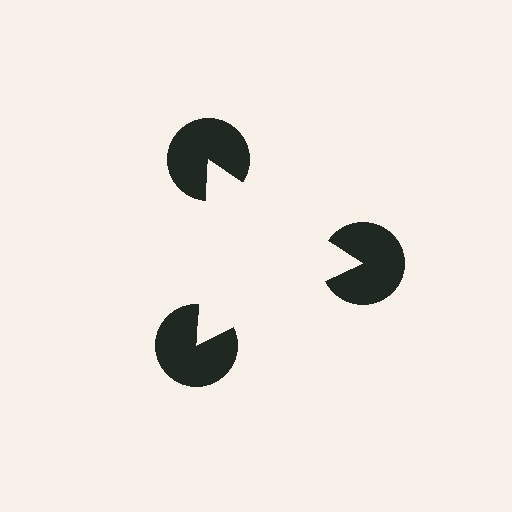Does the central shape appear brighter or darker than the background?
It typically appears slightly brighter than the background, even though no actual brightness change is drawn.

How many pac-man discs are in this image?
There are 3 — one at each vertex of the illusory triangle.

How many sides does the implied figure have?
3 sides.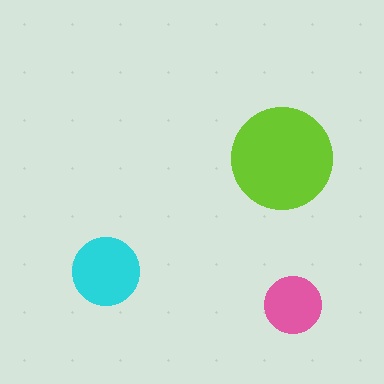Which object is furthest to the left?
The cyan circle is leftmost.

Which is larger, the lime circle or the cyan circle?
The lime one.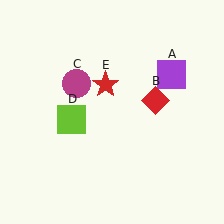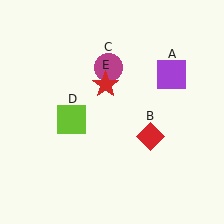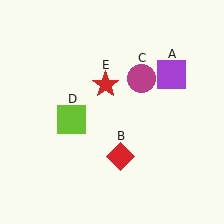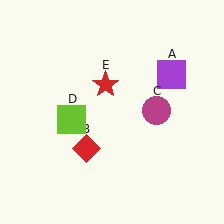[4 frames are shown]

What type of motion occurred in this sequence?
The red diamond (object B), magenta circle (object C) rotated clockwise around the center of the scene.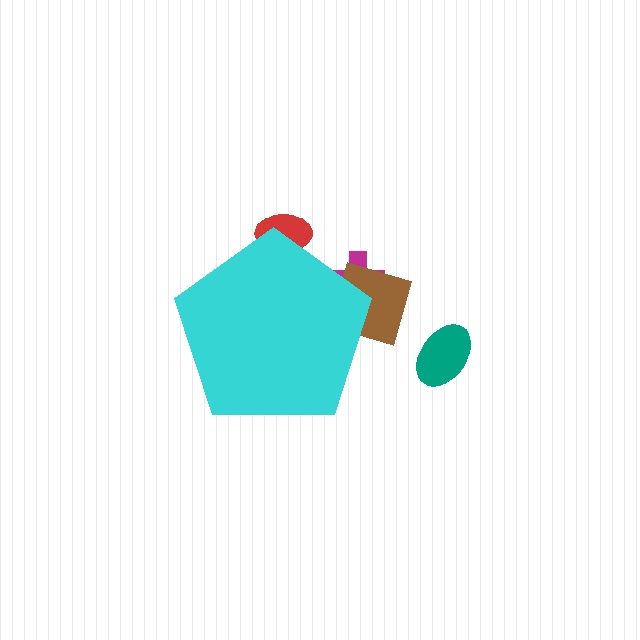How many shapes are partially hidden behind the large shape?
3 shapes are partially hidden.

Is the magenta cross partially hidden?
Yes, the magenta cross is partially hidden behind the cyan pentagon.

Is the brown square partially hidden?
Yes, the brown square is partially hidden behind the cyan pentagon.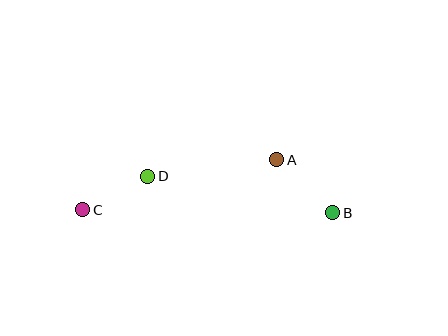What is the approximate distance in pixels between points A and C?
The distance between A and C is approximately 200 pixels.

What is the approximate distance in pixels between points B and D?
The distance between B and D is approximately 189 pixels.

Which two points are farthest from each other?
Points B and C are farthest from each other.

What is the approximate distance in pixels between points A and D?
The distance between A and D is approximately 130 pixels.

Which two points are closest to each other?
Points C and D are closest to each other.